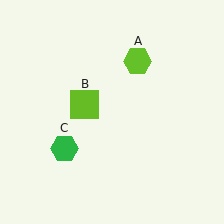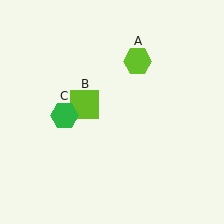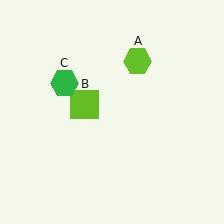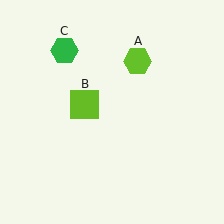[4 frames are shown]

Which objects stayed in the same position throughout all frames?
Lime hexagon (object A) and lime square (object B) remained stationary.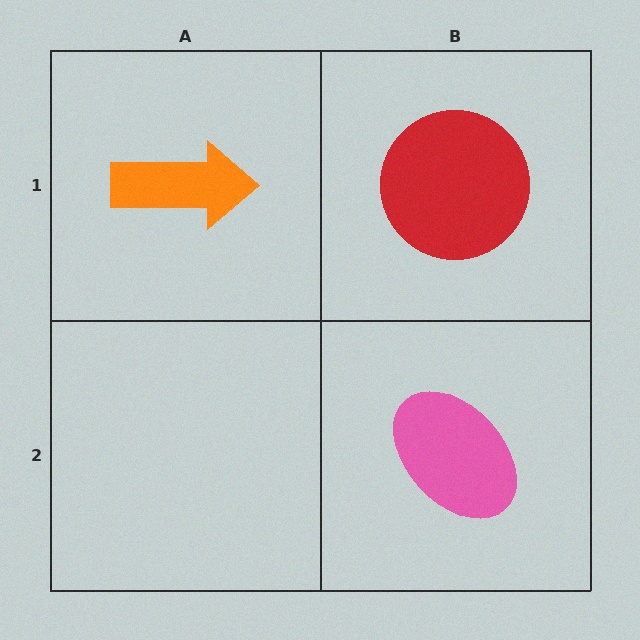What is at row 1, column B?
A red circle.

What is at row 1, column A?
An orange arrow.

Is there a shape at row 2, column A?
No, that cell is empty.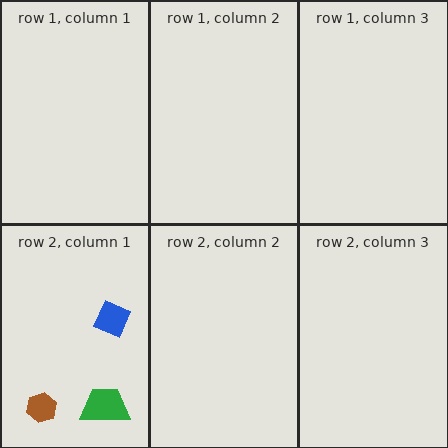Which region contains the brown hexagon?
The row 2, column 1 region.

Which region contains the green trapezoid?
The row 2, column 1 region.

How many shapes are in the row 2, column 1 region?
3.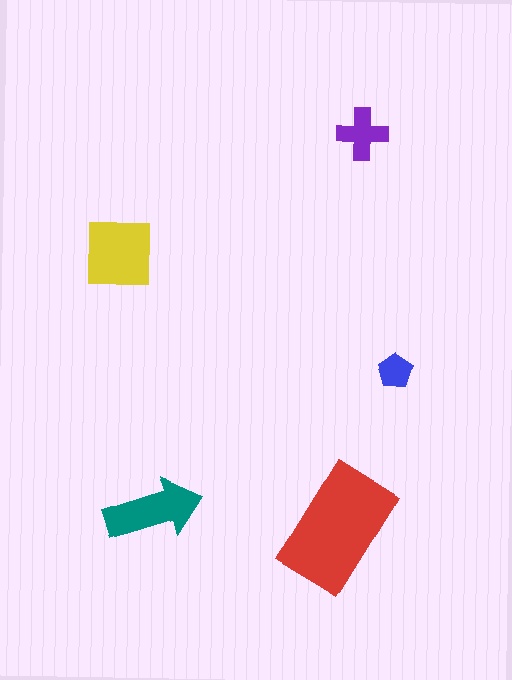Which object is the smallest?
The blue pentagon.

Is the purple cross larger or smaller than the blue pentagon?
Larger.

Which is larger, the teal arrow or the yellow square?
The yellow square.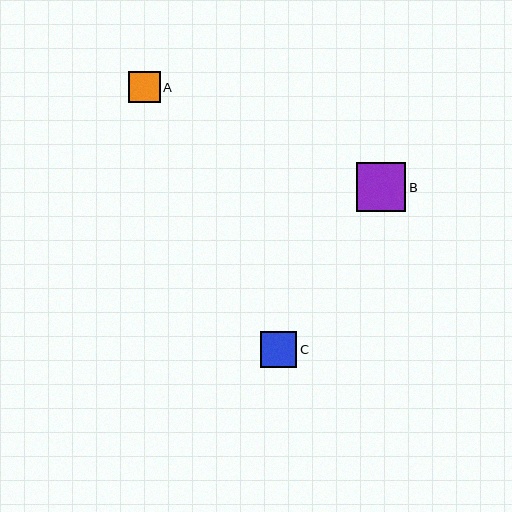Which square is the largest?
Square B is the largest with a size of approximately 49 pixels.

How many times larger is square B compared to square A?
Square B is approximately 1.6 times the size of square A.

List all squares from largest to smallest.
From largest to smallest: B, C, A.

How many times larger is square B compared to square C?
Square B is approximately 1.4 times the size of square C.